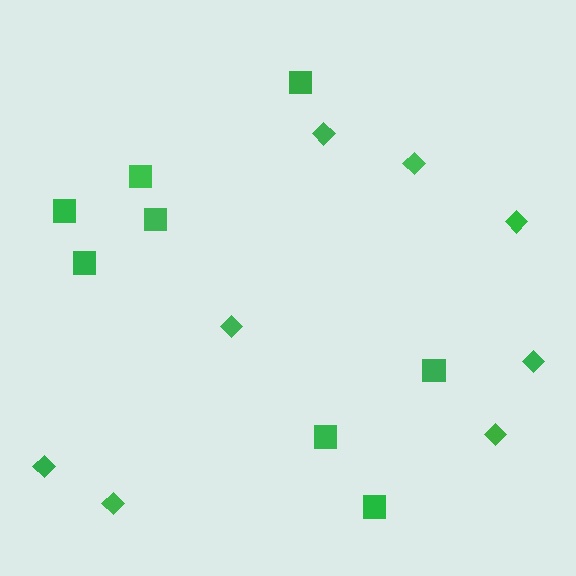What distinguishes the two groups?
There are 2 groups: one group of squares (8) and one group of diamonds (8).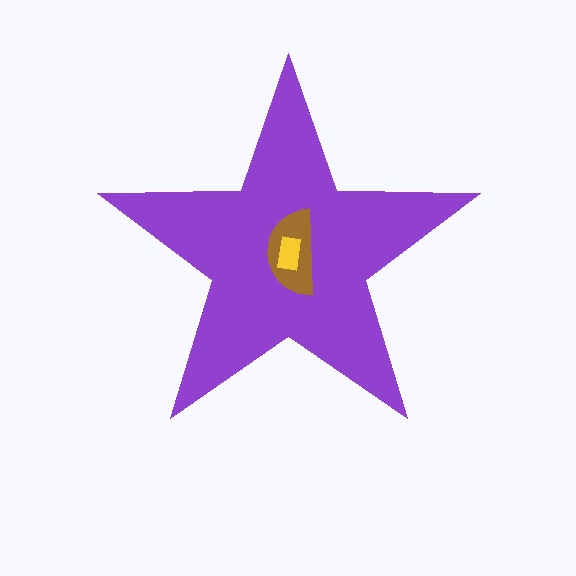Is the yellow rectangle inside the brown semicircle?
Yes.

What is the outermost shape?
The purple star.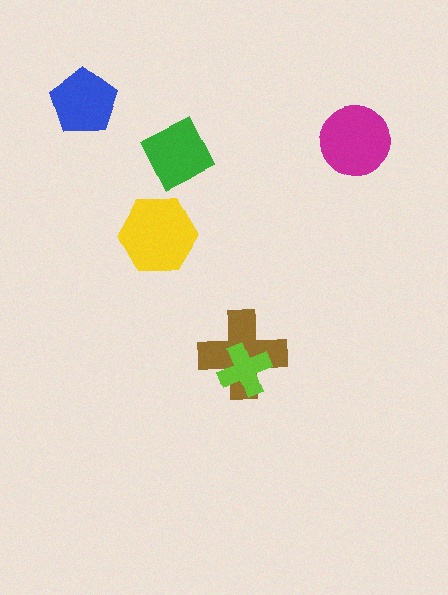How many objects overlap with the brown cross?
1 object overlaps with the brown cross.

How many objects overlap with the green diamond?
0 objects overlap with the green diamond.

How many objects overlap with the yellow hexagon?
0 objects overlap with the yellow hexagon.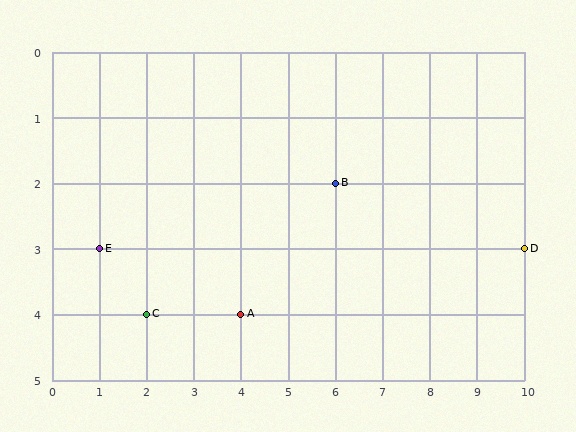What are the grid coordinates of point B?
Point B is at grid coordinates (6, 2).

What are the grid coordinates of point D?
Point D is at grid coordinates (10, 3).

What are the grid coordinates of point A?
Point A is at grid coordinates (4, 4).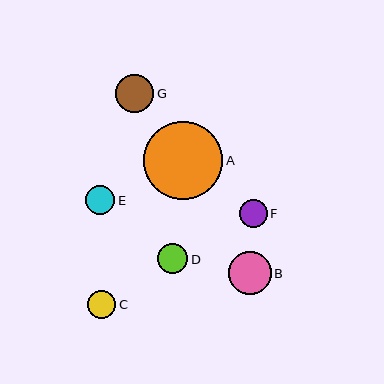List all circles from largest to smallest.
From largest to smallest: A, B, G, D, E, F, C.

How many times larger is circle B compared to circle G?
Circle B is approximately 1.1 times the size of circle G.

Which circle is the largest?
Circle A is the largest with a size of approximately 79 pixels.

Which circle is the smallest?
Circle C is the smallest with a size of approximately 28 pixels.